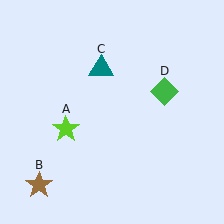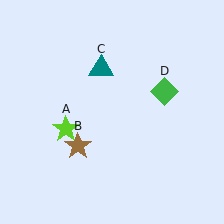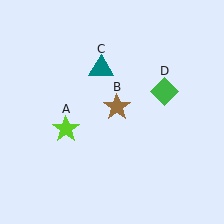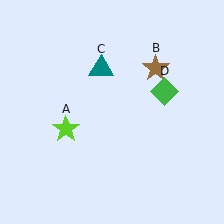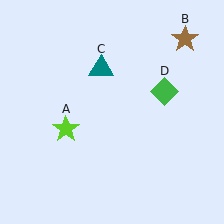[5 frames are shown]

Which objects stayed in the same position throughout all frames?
Lime star (object A) and teal triangle (object C) and green diamond (object D) remained stationary.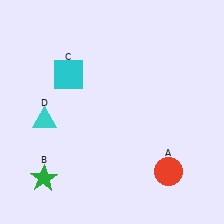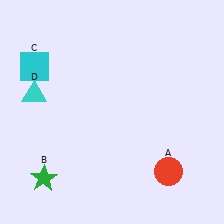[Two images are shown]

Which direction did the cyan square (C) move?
The cyan square (C) moved left.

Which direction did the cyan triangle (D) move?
The cyan triangle (D) moved up.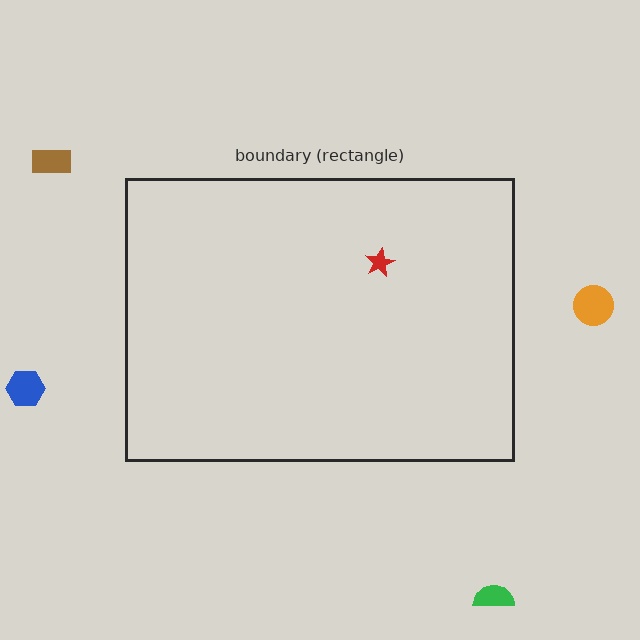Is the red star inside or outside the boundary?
Inside.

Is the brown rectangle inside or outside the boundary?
Outside.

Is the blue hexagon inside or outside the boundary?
Outside.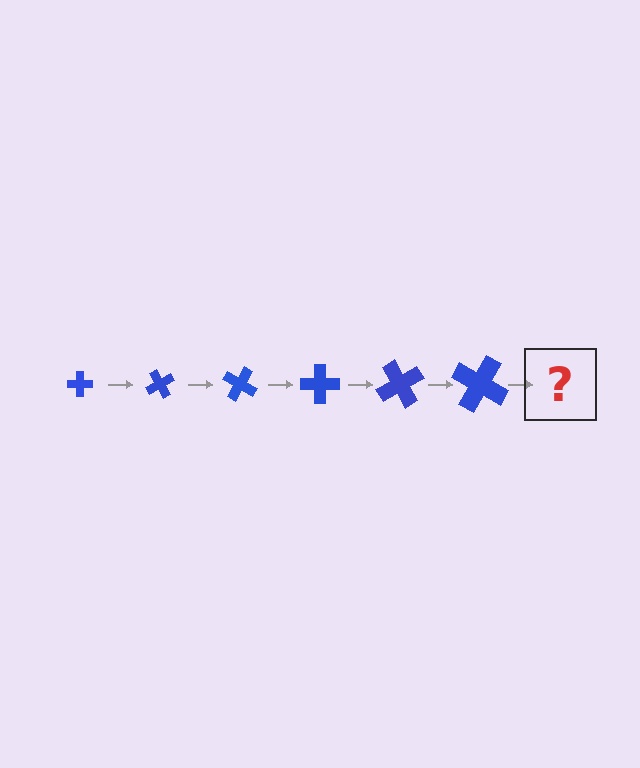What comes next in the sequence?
The next element should be a cross, larger than the previous one and rotated 360 degrees from the start.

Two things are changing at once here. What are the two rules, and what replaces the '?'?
The two rules are that the cross grows larger each step and it rotates 60 degrees each step. The '?' should be a cross, larger than the previous one and rotated 360 degrees from the start.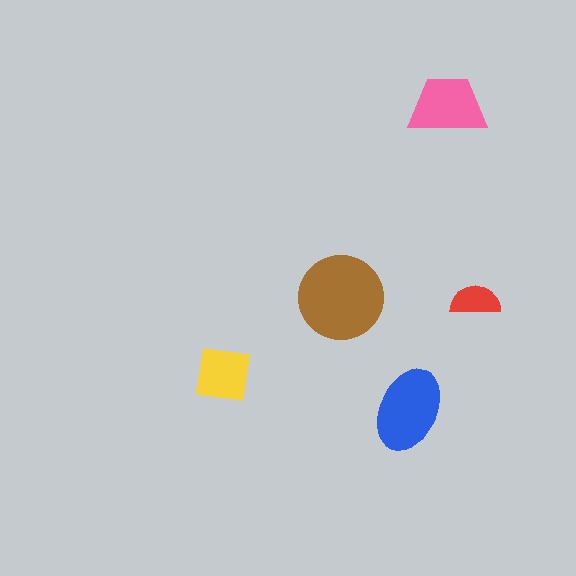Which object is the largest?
The brown circle.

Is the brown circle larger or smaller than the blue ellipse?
Larger.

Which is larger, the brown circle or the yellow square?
The brown circle.